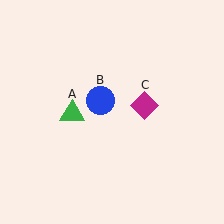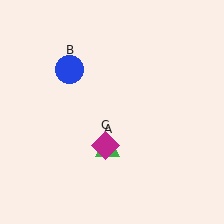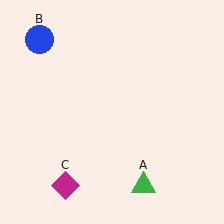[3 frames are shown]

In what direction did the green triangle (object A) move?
The green triangle (object A) moved down and to the right.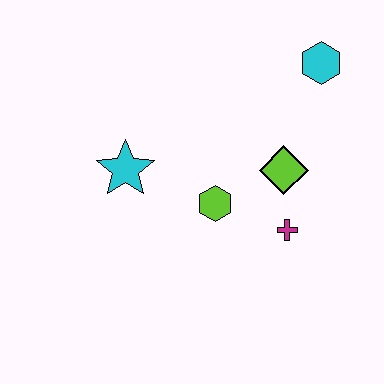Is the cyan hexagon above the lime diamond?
Yes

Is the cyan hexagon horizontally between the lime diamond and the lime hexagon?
No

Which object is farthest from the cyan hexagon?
The cyan star is farthest from the cyan hexagon.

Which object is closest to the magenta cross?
The lime diamond is closest to the magenta cross.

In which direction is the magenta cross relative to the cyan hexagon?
The magenta cross is below the cyan hexagon.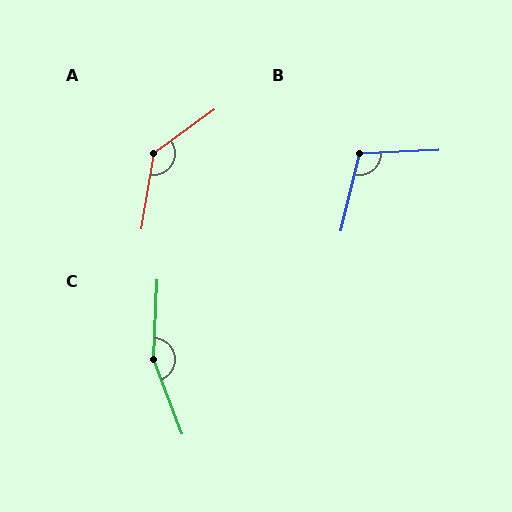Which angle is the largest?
C, at approximately 157 degrees.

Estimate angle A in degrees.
Approximately 135 degrees.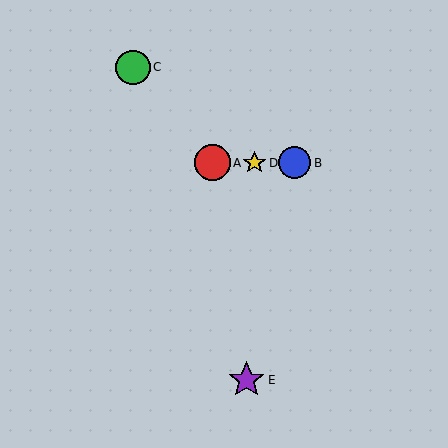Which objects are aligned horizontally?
Objects A, B, D are aligned horizontally.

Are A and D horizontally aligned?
Yes, both are at y≈163.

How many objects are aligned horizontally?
3 objects (A, B, D) are aligned horizontally.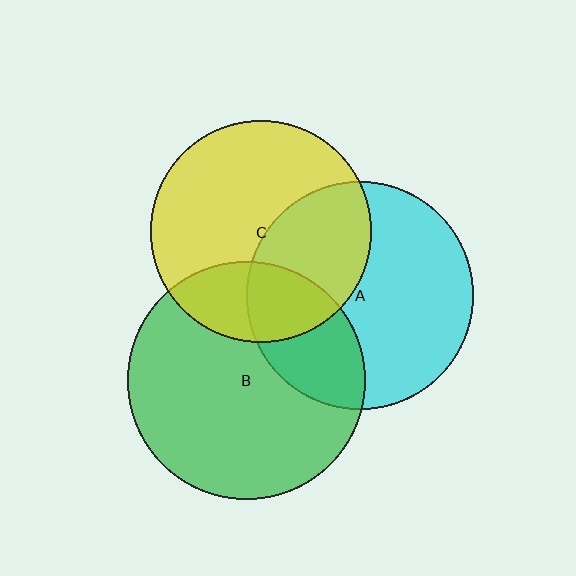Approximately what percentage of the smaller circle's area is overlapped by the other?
Approximately 25%.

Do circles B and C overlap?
Yes.